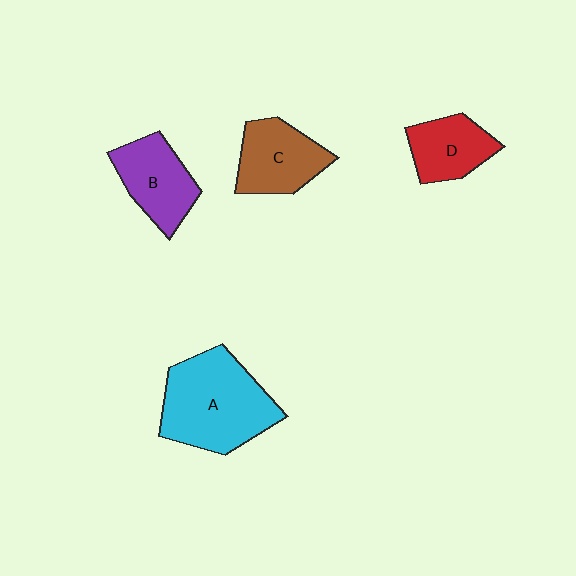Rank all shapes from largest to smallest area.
From largest to smallest: A (cyan), C (brown), B (purple), D (red).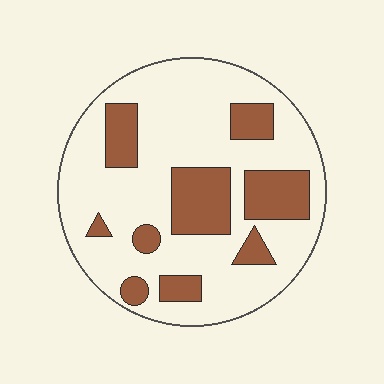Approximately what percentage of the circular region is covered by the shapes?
Approximately 25%.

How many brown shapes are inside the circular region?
9.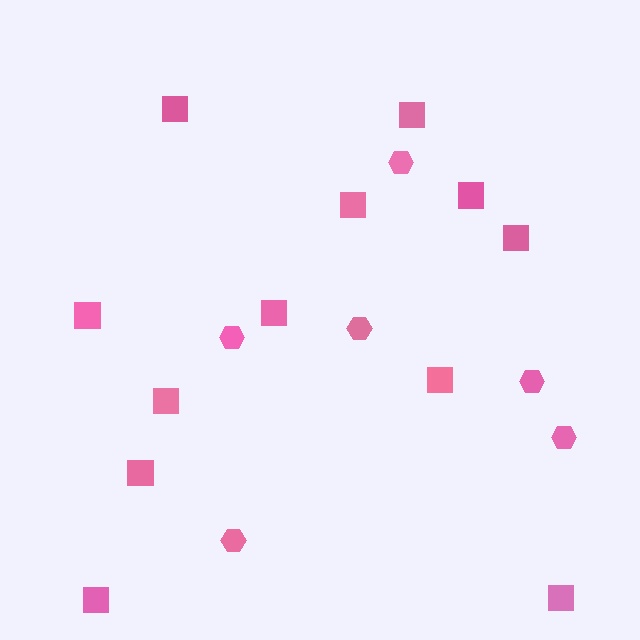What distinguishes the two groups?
There are 2 groups: one group of squares (12) and one group of hexagons (6).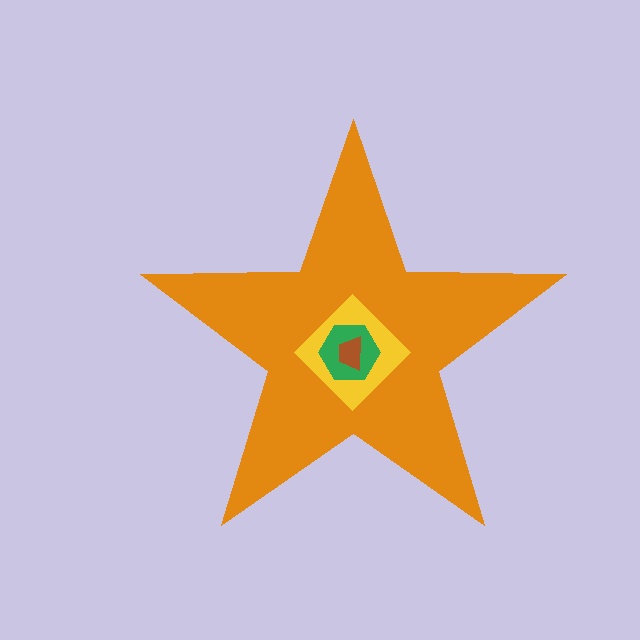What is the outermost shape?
The orange star.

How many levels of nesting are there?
4.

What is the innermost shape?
The brown trapezoid.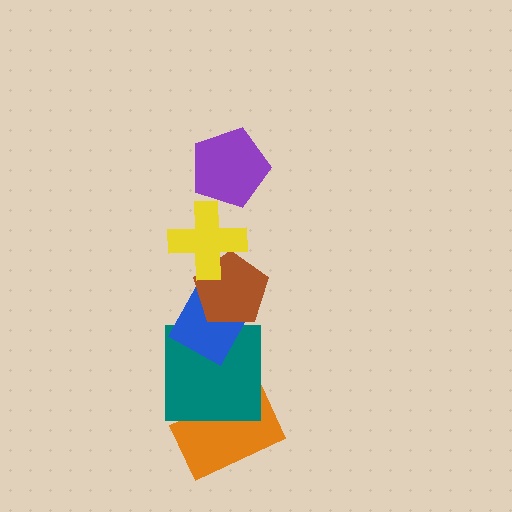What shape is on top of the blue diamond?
The brown pentagon is on top of the blue diamond.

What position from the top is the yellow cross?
The yellow cross is 2nd from the top.